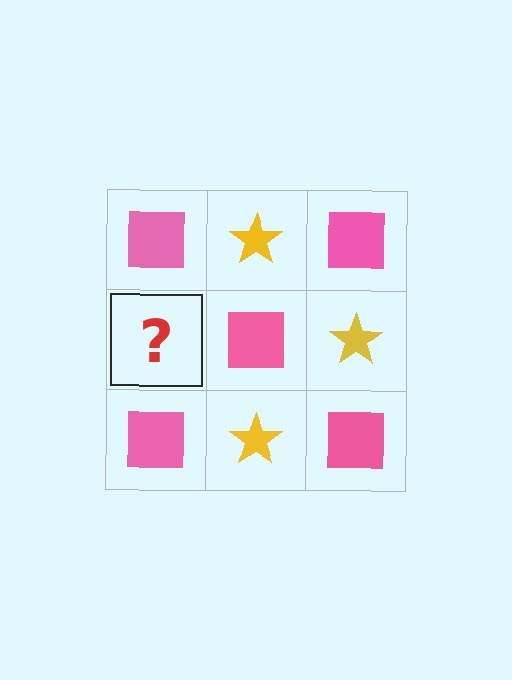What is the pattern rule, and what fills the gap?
The rule is that it alternates pink square and yellow star in a checkerboard pattern. The gap should be filled with a yellow star.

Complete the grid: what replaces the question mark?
The question mark should be replaced with a yellow star.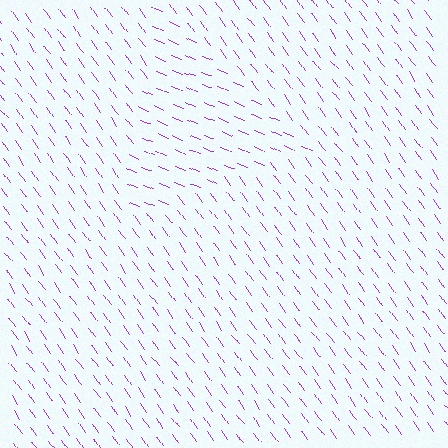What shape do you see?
I see a triangle.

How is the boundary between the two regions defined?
The boundary is defined purely by a change in line orientation (approximately 32 degrees difference). All lines are the same color and thickness.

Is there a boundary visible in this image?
Yes, there is a texture boundary formed by a change in line orientation.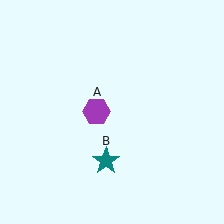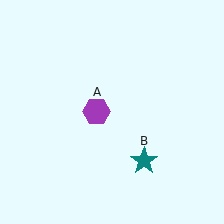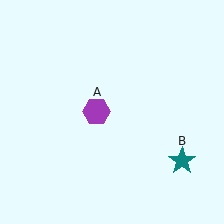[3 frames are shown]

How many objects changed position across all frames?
1 object changed position: teal star (object B).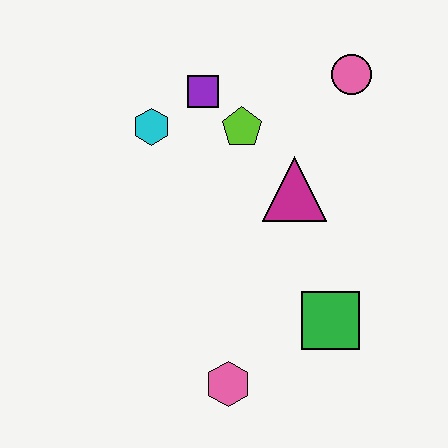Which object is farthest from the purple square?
The pink hexagon is farthest from the purple square.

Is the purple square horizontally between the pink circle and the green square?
No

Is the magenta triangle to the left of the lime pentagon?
No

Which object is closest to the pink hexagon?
The green square is closest to the pink hexagon.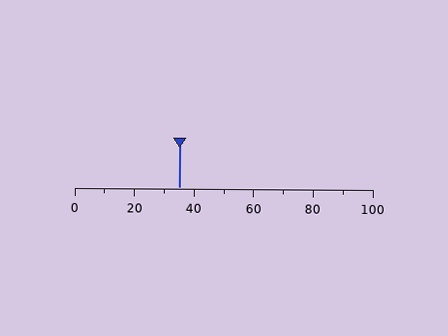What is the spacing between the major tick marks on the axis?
The major ticks are spaced 20 apart.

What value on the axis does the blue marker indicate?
The marker indicates approximately 35.